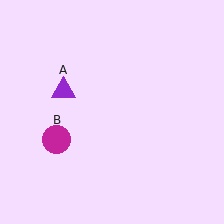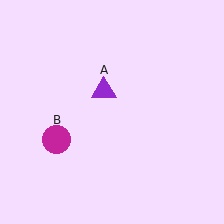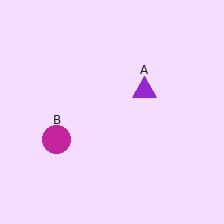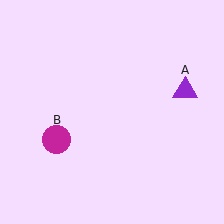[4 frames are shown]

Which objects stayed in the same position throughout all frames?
Magenta circle (object B) remained stationary.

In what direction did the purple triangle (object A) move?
The purple triangle (object A) moved right.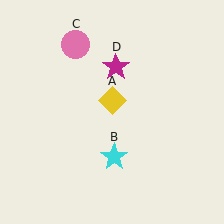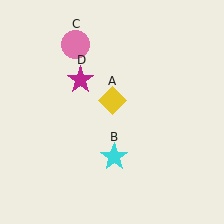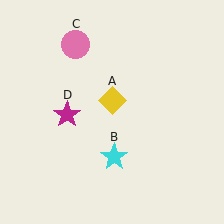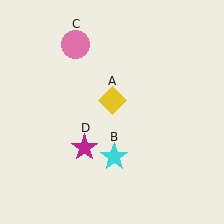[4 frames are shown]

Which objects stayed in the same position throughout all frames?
Yellow diamond (object A) and cyan star (object B) and pink circle (object C) remained stationary.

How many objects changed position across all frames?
1 object changed position: magenta star (object D).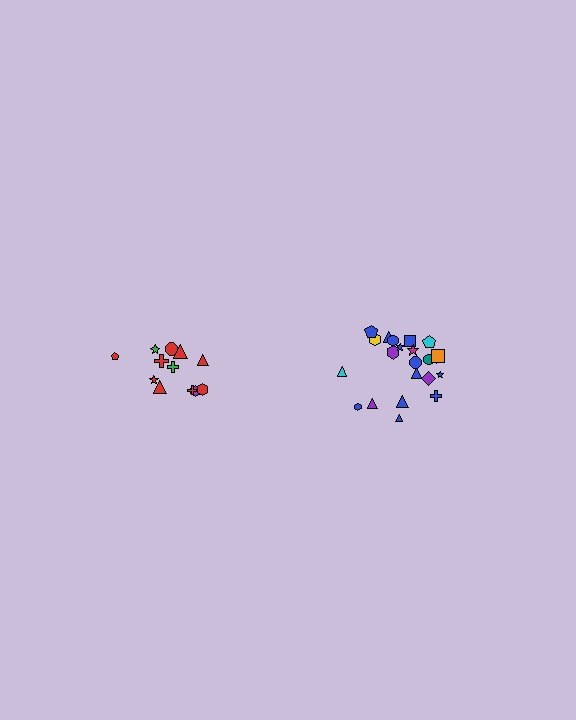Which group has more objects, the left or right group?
The right group.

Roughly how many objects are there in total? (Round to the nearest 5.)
Roughly 35 objects in total.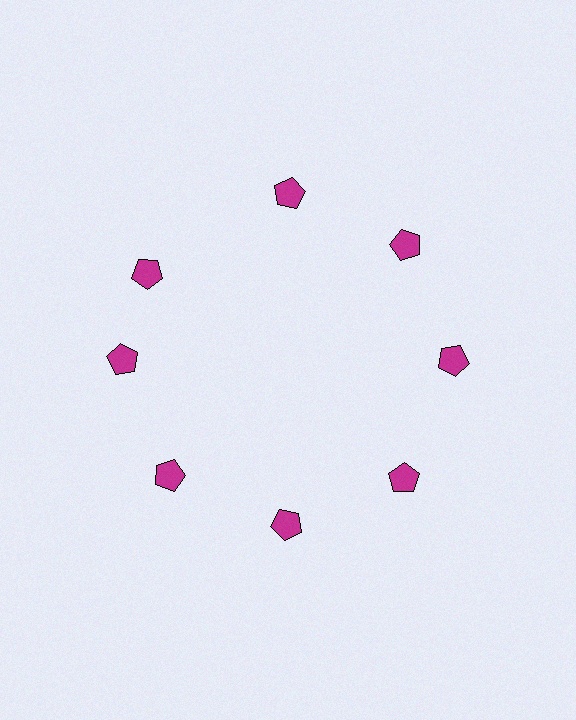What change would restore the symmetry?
The symmetry would be restored by rotating it back into even spacing with its neighbors so that all 8 pentagons sit at equal angles and equal distance from the center.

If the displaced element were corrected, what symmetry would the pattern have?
It would have 8-fold rotational symmetry — the pattern would map onto itself every 45 degrees.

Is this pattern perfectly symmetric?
No. The 8 magenta pentagons are arranged in a ring, but one element near the 10 o'clock position is rotated out of alignment along the ring, breaking the 8-fold rotational symmetry.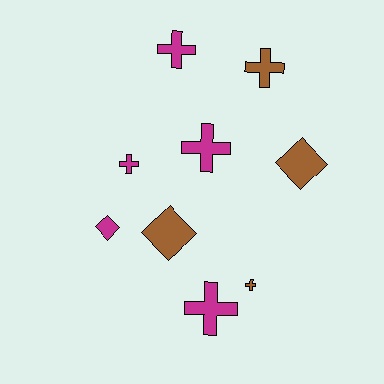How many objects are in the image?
There are 9 objects.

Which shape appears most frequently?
Cross, with 6 objects.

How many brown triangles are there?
There are no brown triangles.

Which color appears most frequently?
Magenta, with 5 objects.